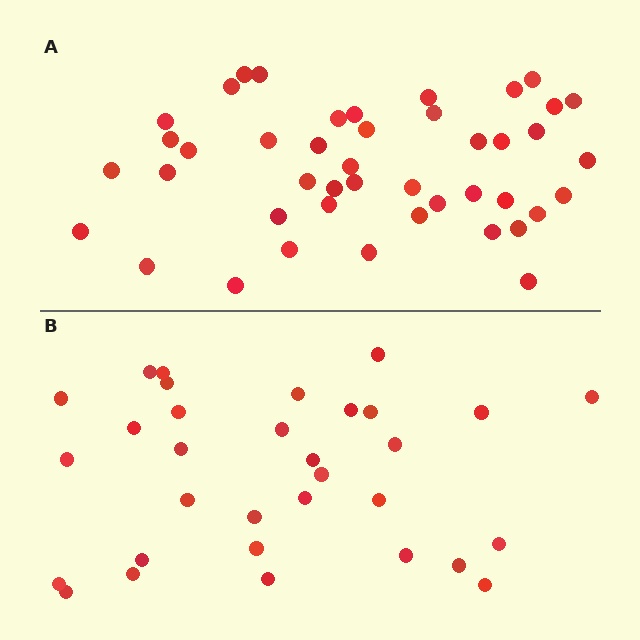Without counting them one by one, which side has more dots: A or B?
Region A (the top region) has more dots.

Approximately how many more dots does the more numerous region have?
Region A has roughly 12 or so more dots than region B.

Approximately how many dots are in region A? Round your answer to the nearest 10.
About 40 dots. (The exact count is 44, which rounds to 40.)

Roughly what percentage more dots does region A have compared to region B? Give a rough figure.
About 40% more.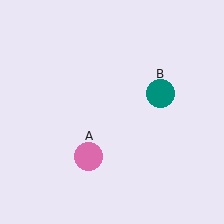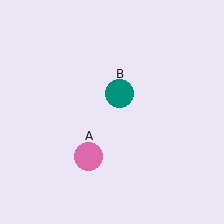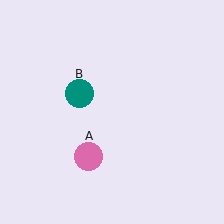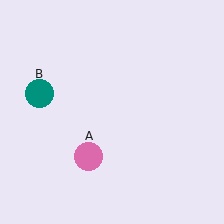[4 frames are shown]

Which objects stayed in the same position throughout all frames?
Pink circle (object A) remained stationary.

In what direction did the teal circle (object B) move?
The teal circle (object B) moved left.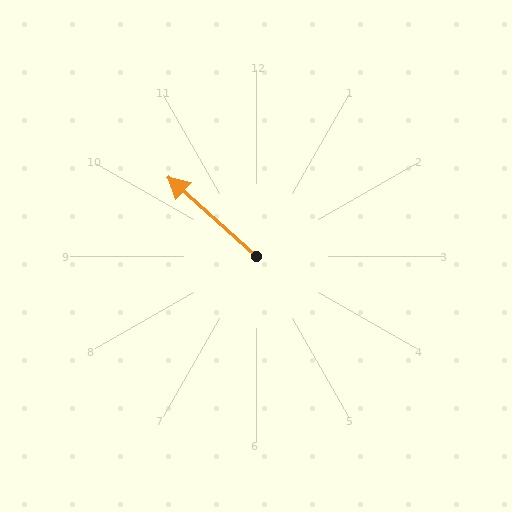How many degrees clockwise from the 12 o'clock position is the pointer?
Approximately 312 degrees.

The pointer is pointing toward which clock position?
Roughly 10 o'clock.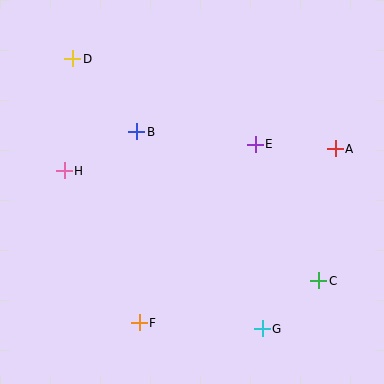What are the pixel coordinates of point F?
Point F is at (139, 323).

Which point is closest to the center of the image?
Point E at (255, 144) is closest to the center.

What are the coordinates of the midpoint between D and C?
The midpoint between D and C is at (196, 170).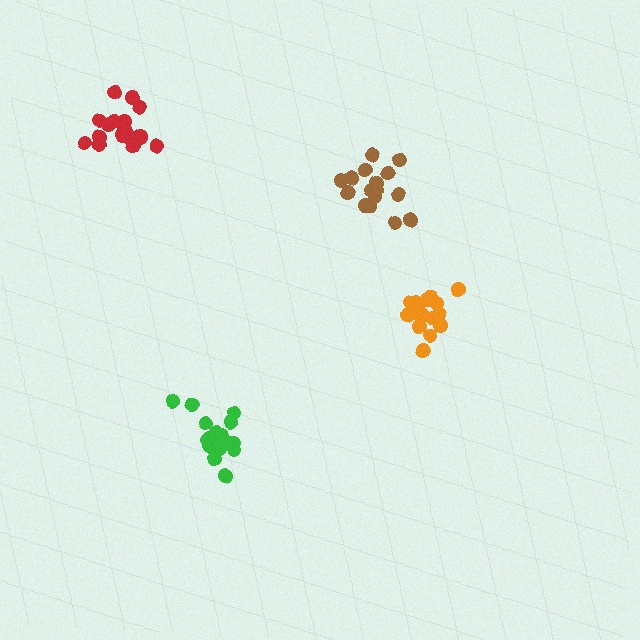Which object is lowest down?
The green cluster is bottommost.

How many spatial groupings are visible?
There are 4 spatial groupings.